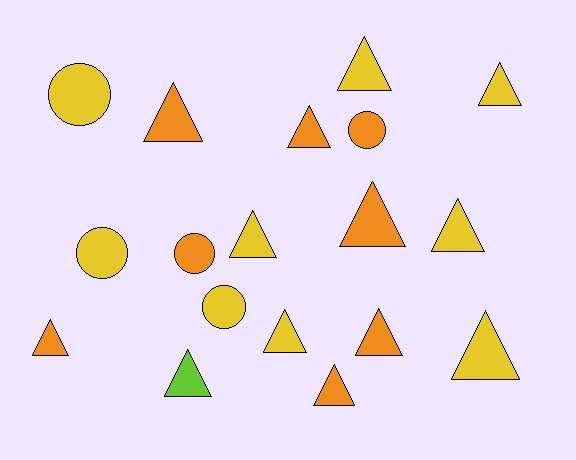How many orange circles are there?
There are 2 orange circles.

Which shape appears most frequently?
Triangle, with 13 objects.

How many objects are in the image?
There are 18 objects.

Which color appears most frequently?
Yellow, with 9 objects.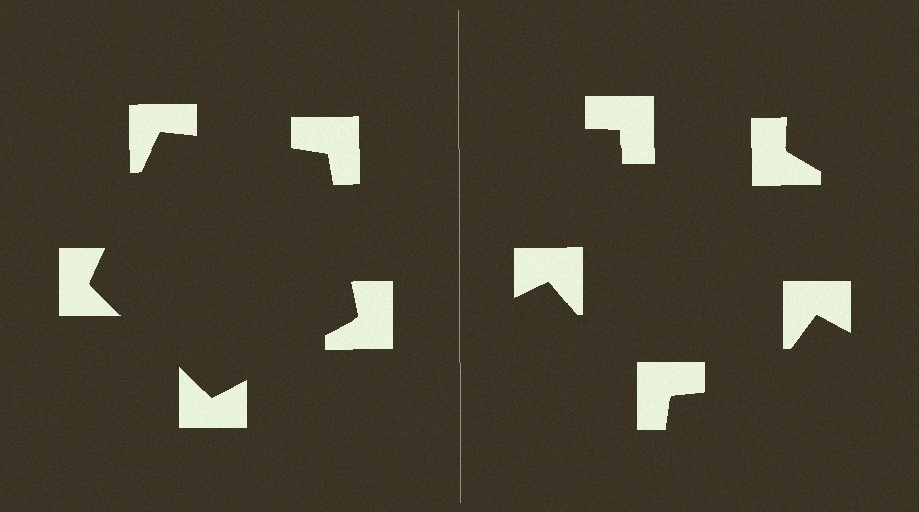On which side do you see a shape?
An illusory pentagon appears on the left side. On the right side the wedge cuts are rotated, so no coherent shape forms.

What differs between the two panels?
The notched squares are positioned identically on both sides; only the wedge orientations differ. On the left they align to a pentagon; on the right they are misaligned.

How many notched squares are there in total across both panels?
10 — 5 on each side.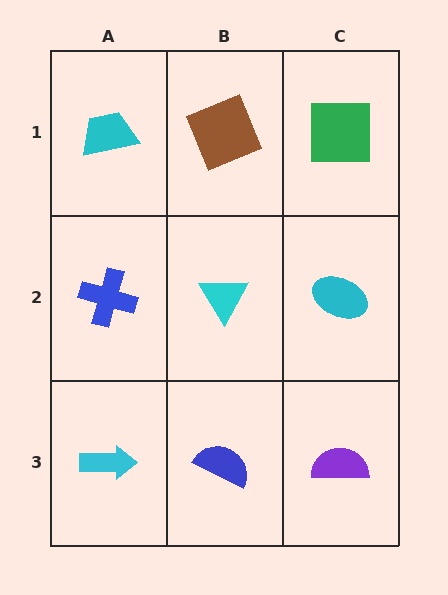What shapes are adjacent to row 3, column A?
A blue cross (row 2, column A), a blue semicircle (row 3, column B).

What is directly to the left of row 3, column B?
A cyan arrow.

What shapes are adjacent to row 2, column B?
A brown square (row 1, column B), a blue semicircle (row 3, column B), a blue cross (row 2, column A), a cyan ellipse (row 2, column C).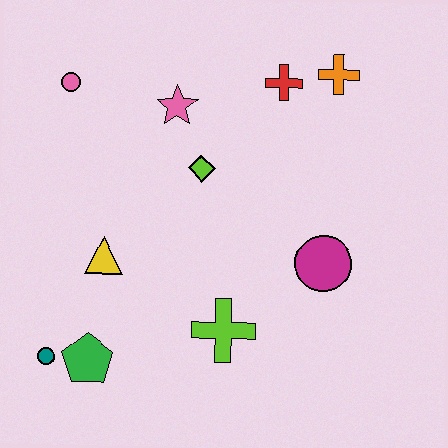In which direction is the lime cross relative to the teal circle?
The lime cross is to the right of the teal circle.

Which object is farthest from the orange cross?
The teal circle is farthest from the orange cross.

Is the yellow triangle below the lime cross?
No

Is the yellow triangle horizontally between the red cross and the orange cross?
No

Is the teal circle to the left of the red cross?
Yes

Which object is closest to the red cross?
The orange cross is closest to the red cross.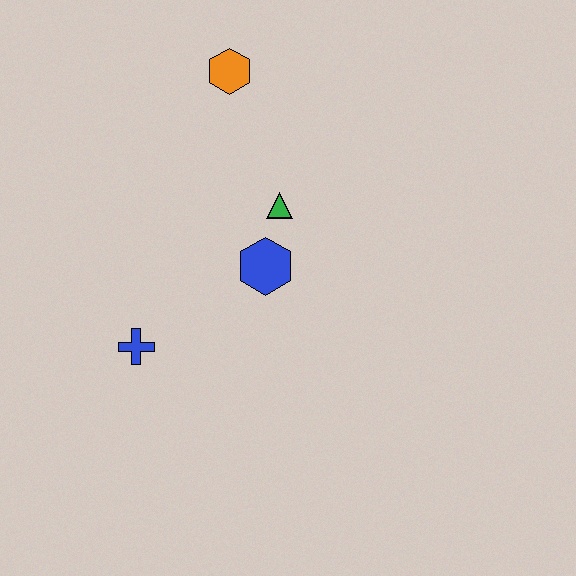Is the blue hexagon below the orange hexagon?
Yes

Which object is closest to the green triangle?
The blue hexagon is closest to the green triangle.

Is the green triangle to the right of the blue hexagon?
Yes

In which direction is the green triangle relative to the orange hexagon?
The green triangle is below the orange hexagon.